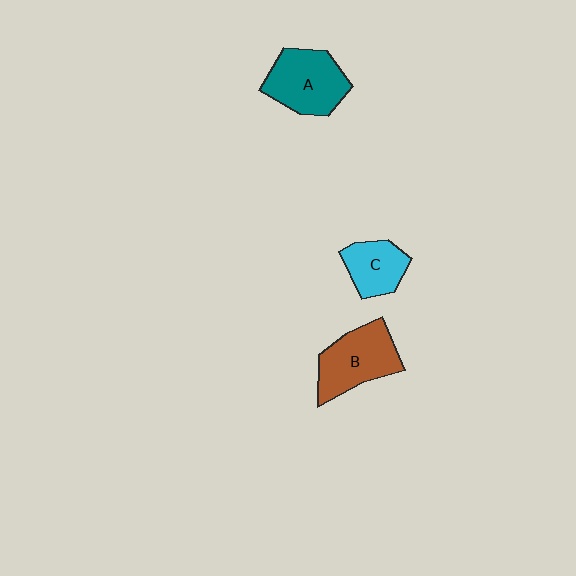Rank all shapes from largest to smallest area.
From largest to smallest: A (teal), B (brown), C (cyan).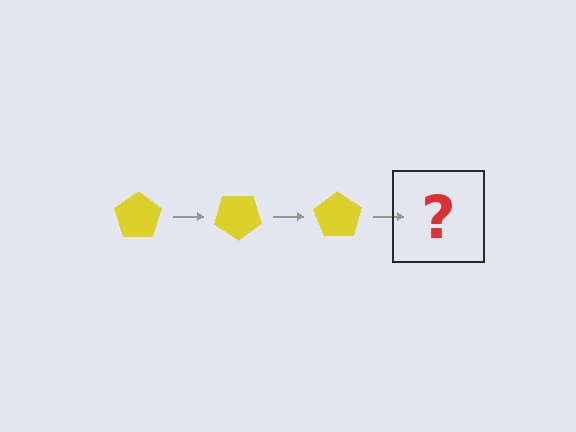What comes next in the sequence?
The next element should be a yellow pentagon rotated 105 degrees.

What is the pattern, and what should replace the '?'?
The pattern is that the pentagon rotates 35 degrees each step. The '?' should be a yellow pentagon rotated 105 degrees.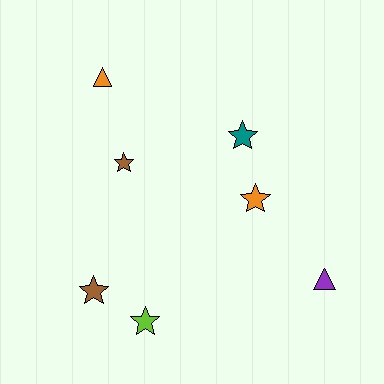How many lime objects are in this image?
There is 1 lime object.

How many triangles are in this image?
There are 2 triangles.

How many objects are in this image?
There are 7 objects.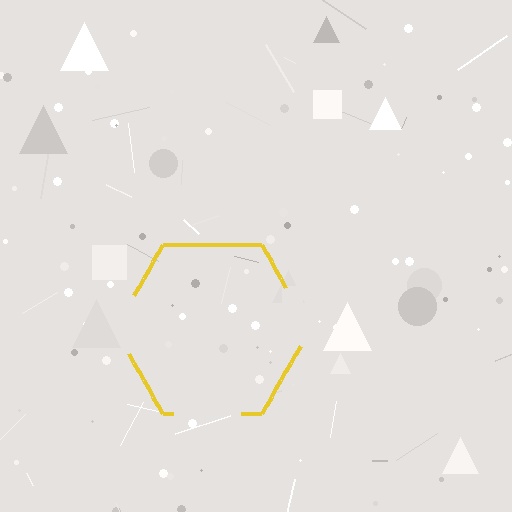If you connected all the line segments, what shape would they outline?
They would outline a hexagon.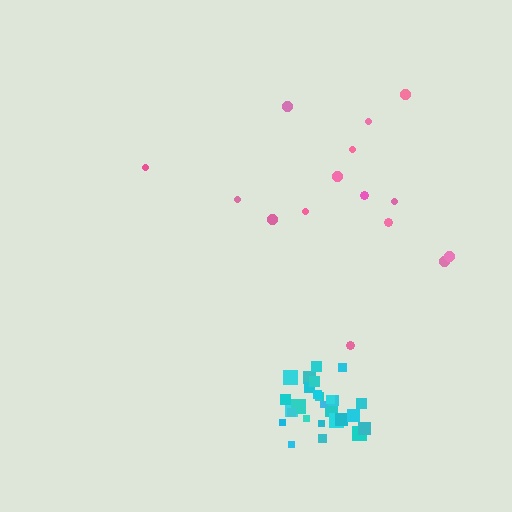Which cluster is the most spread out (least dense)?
Pink.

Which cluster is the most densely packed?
Cyan.